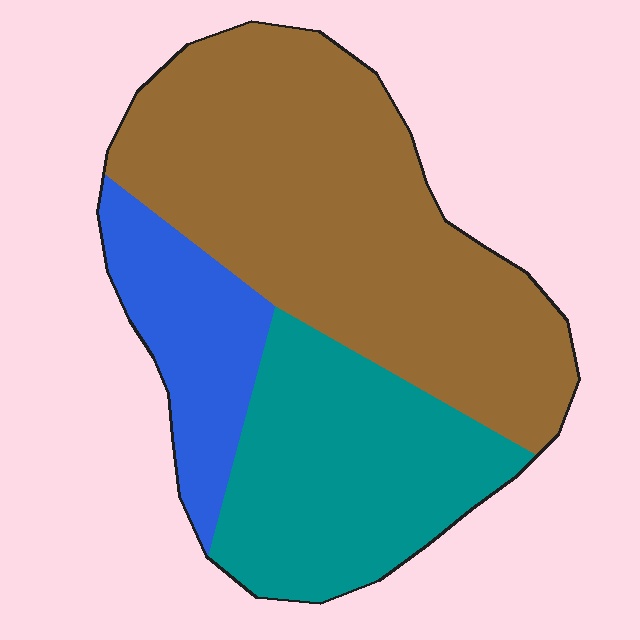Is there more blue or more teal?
Teal.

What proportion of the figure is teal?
Teal takes up about one third (1/3) of the figure.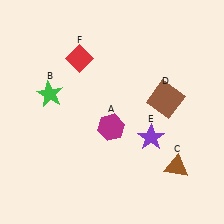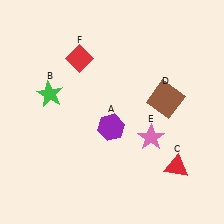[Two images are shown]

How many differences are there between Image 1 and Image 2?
There are 3 differences between the two images.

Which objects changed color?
A changed from magenta to purple. C changed from brown to red. E changed from purple to pink.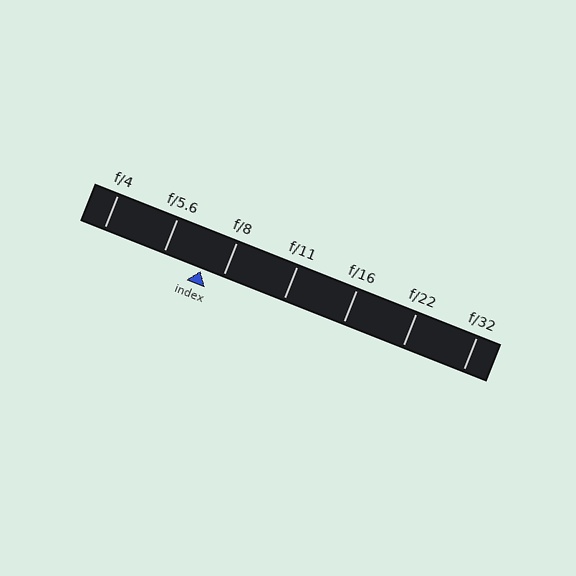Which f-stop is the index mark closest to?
The index mark is closest to f/8.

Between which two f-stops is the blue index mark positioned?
The index mark is between f/5.6 and f/8.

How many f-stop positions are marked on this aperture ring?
There are 7 f-stop positions marked.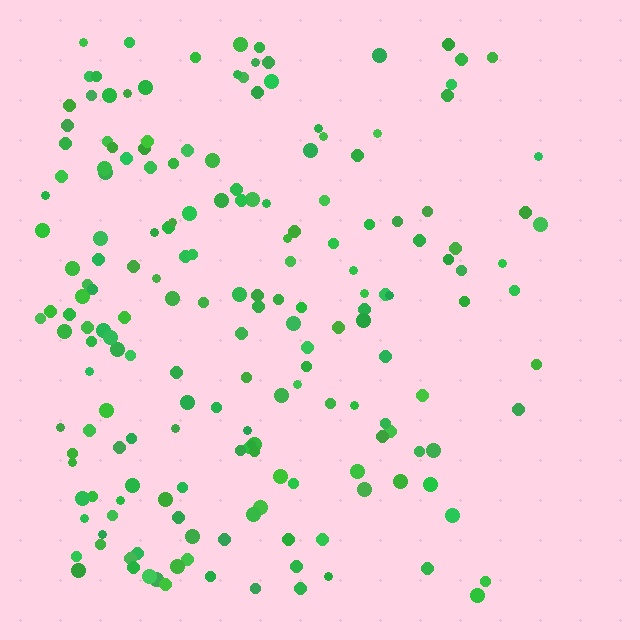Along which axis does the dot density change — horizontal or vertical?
Horizontal.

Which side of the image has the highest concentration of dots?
The left.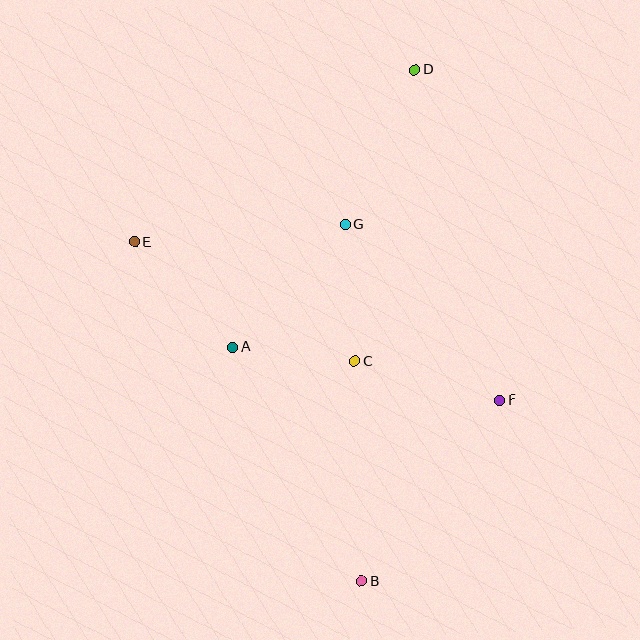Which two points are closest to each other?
Points A and C are closest to each other.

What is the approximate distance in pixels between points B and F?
The distance between B and F is approximately 227 pixels.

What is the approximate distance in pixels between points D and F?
The distance between D and F is approximately 342 pixels.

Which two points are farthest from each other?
Points B and D are farthest from each other.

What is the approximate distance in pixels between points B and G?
The distance between B and G is approximately 357 pixels.